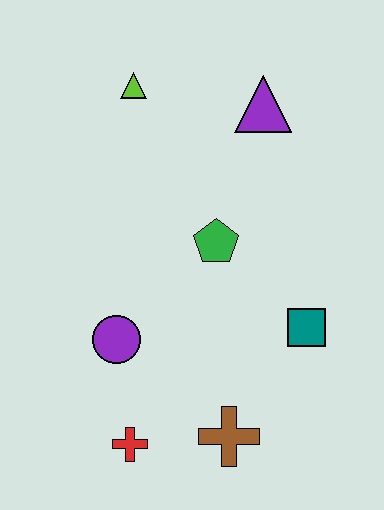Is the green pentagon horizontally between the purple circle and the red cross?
No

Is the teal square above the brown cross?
Yes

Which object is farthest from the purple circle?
The purple triangle is farthest from the purple circle.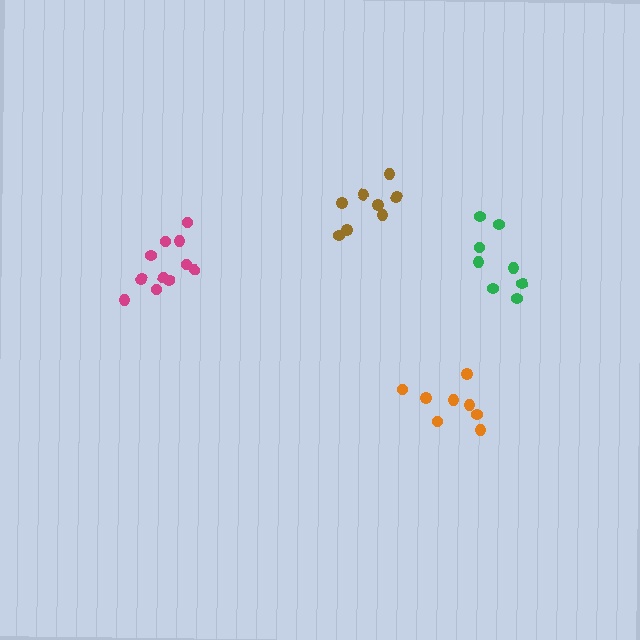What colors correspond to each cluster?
The clusters are colored: orange, magenta, brown, green.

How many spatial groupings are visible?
There are 4 spatial groupings.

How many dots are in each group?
Group 1: 8 dots, Group 2: 11 dots, Group 3: 8 dots, Group 4: 8 dots (35 total).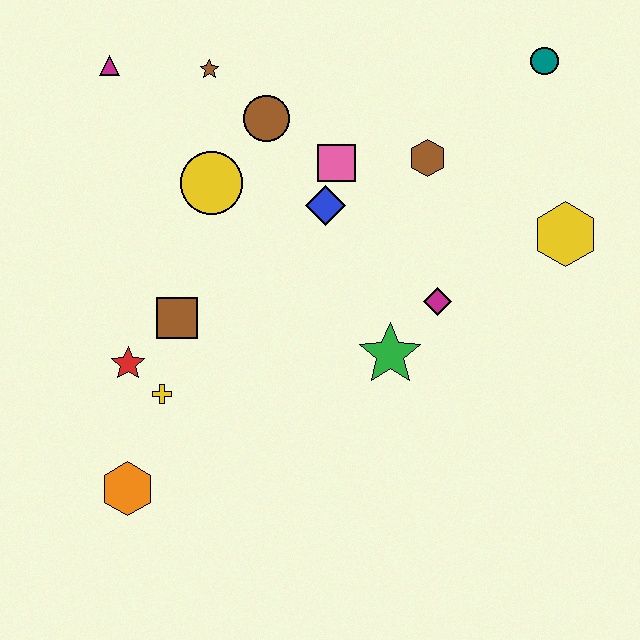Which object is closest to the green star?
The magenta diamond is closest to the green star.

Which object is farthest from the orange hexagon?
The teal circle is farthest from the orange hexagon.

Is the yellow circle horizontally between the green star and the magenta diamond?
No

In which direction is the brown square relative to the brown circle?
The brown square is below the brown circle.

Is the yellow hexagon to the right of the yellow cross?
Yes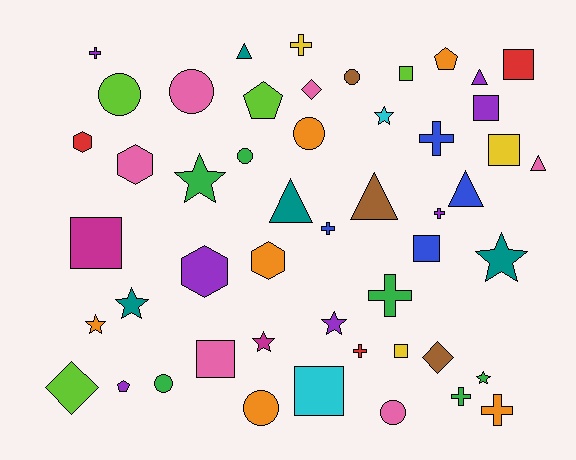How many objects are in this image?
There are 50 objects.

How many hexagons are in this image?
There are 4 hexagons.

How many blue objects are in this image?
There are 4 blue objects.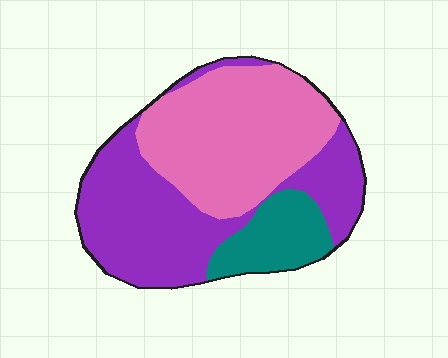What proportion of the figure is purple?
Purple takes up between a quarter and a half of the figure.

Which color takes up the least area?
Teal, at roughly 15%.